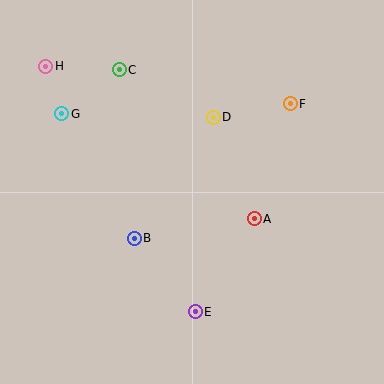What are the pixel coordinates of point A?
Point A is at (254, 219).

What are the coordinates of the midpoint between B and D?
The midpoint between B and D is at (174, 178).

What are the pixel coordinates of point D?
Point D is at (213, 117).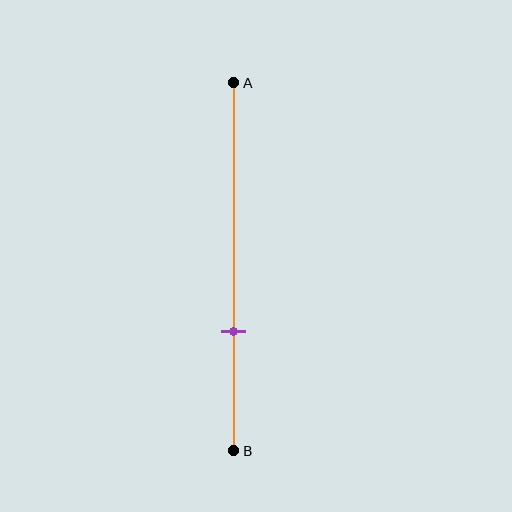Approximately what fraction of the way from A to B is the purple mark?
The purple mark is approximately 65% of the way from A to B.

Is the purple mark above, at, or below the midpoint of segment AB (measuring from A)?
The purple mark is below the midpoint of segment AB.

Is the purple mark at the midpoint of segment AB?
No, the mark is at about 65% from A, not at the 50% midpoint.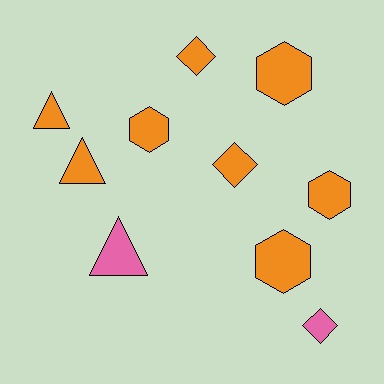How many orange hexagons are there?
There are 4 orange hexagons.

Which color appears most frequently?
Orange, with 8 objects.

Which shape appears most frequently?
Hexagon, with 4 objects.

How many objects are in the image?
There are 10 objects.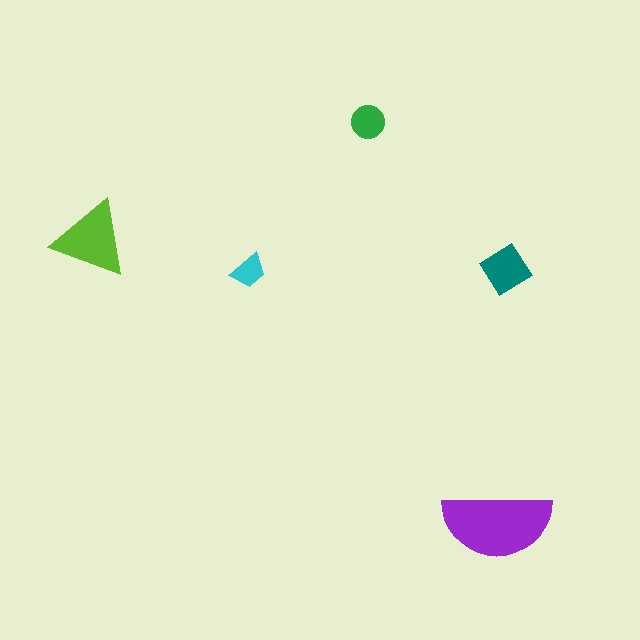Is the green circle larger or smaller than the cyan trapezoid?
Larger.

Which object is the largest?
The purple semicircle.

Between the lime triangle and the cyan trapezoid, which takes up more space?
The lime triangle.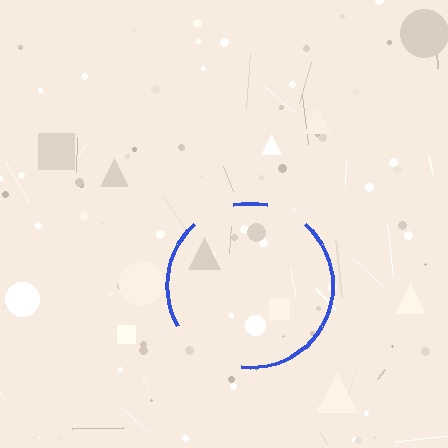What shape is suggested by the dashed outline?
The dashed outline suggests a circle.